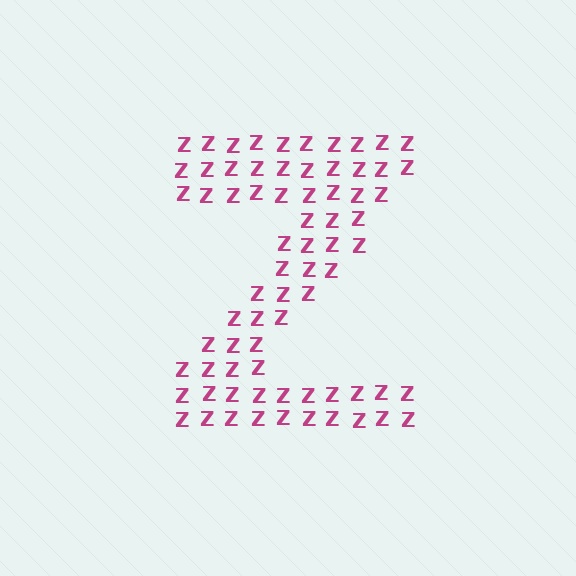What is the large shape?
The large shape is the letter Z.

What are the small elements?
The small elements are letter Z's.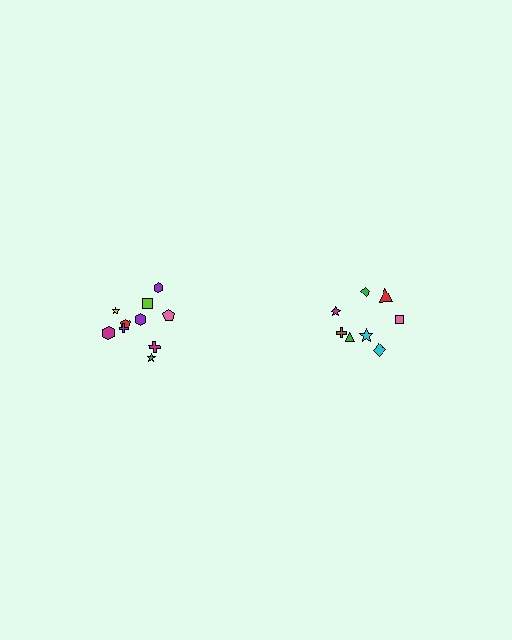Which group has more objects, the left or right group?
The left group.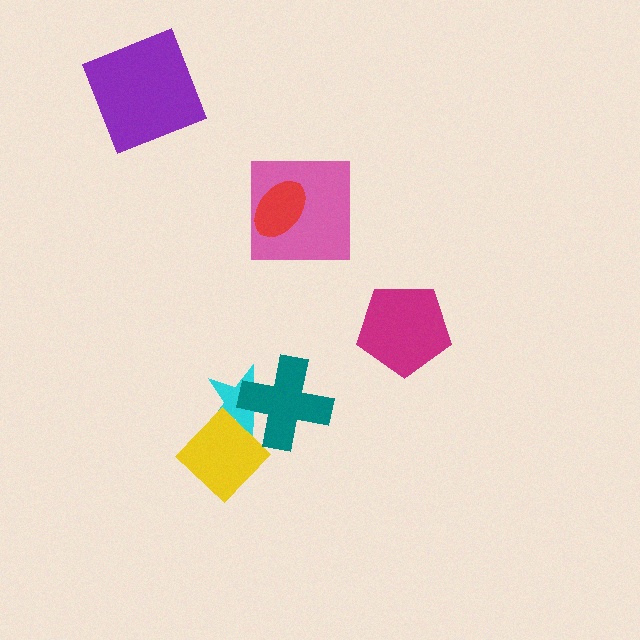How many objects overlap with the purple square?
0 objects overlap with the purple square.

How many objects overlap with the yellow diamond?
2 objects overlap with the yellow diamond.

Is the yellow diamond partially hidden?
Yes, it is partially covered by another shape.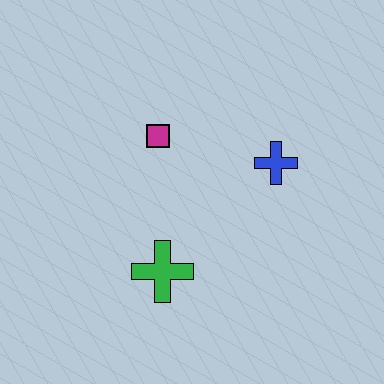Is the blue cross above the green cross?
Yes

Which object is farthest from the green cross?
The blue cross is farthest from the green cross.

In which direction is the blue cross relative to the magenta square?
The blue cross is to the right of the magenta square.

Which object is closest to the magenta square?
The blue cross is closest to the magenta square.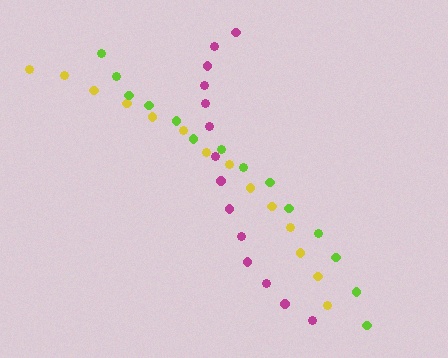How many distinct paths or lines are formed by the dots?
There are 3 distinct paths.